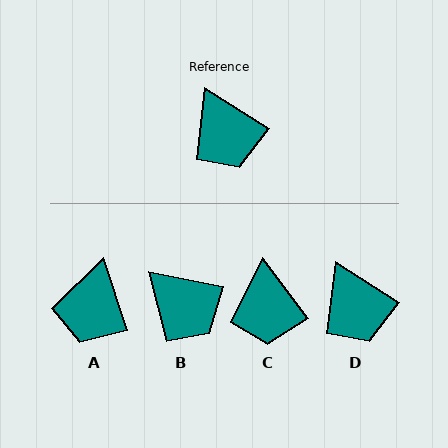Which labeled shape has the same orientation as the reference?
D.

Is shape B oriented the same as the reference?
No, it is off by about 21 degrees.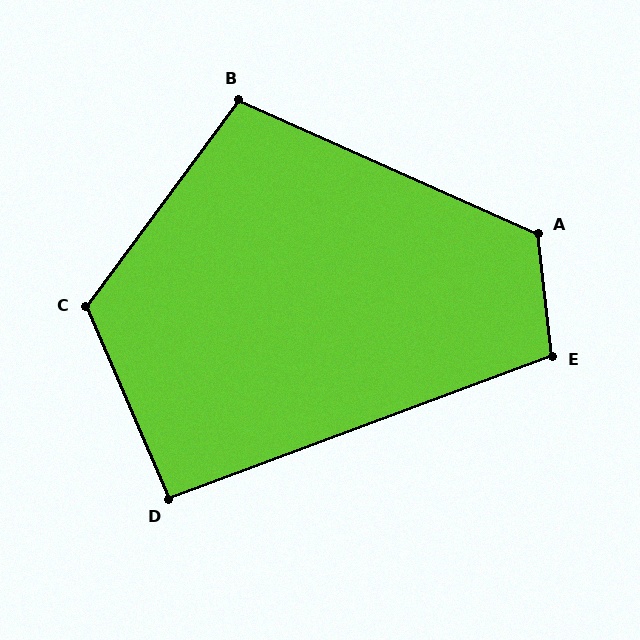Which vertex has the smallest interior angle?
D, at approximately 93 degrees.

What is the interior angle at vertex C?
Approximately 120 degrees (obtuse).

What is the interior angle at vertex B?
Approximately 102 degrees (obtuse).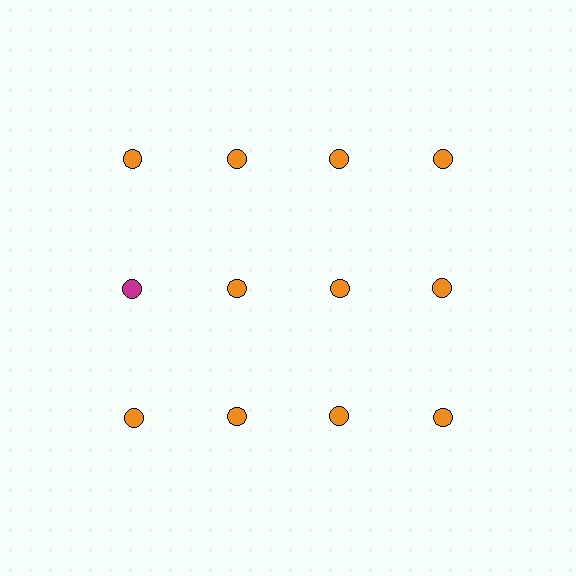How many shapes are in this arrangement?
There are 12 shapes arranged in a grid pattern.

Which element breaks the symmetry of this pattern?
The magenta circle in the second row, leftmost column breaks the symmetry. All other shapes are orange circles.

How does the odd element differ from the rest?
It has a different color: magenta instead of orange.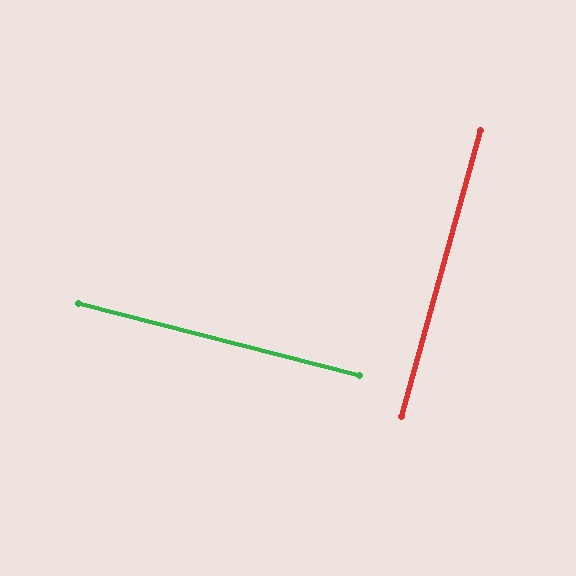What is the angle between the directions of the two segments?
Approximately 89 degrees.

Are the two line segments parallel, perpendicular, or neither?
Perpendicular — they meet at approximately 89°.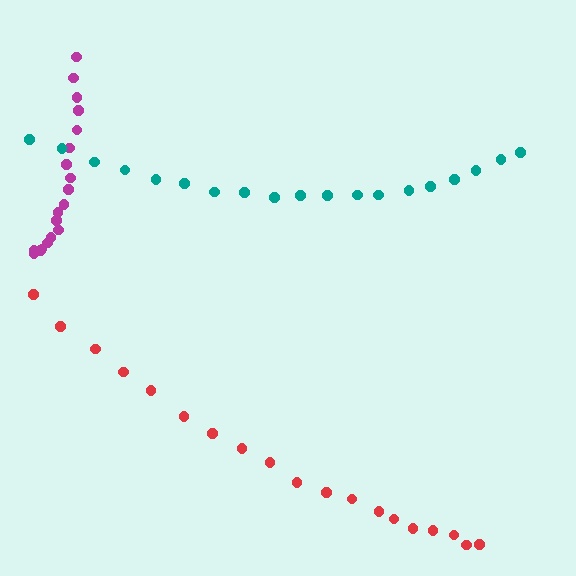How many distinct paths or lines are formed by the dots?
There are 3 distinct paths.